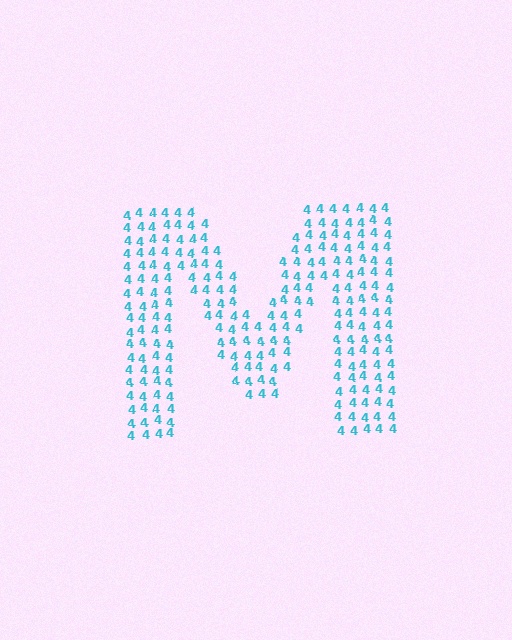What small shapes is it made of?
It is made of small digit 4's.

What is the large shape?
The large shape is the letter M.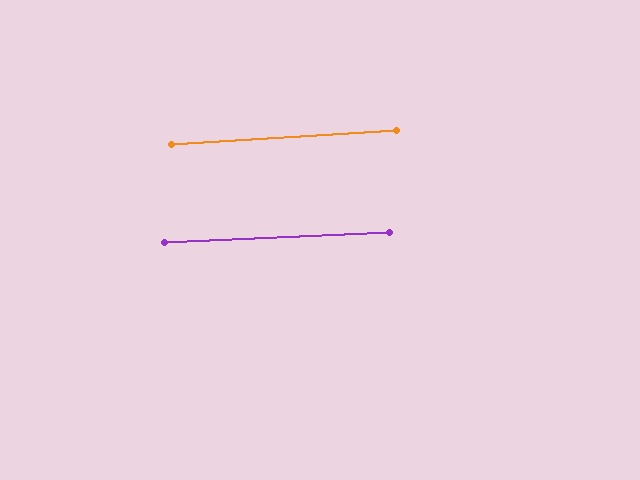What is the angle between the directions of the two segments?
Approximately 1 degree.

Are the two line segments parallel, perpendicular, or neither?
Parallel — their directions differ by only 0.8°.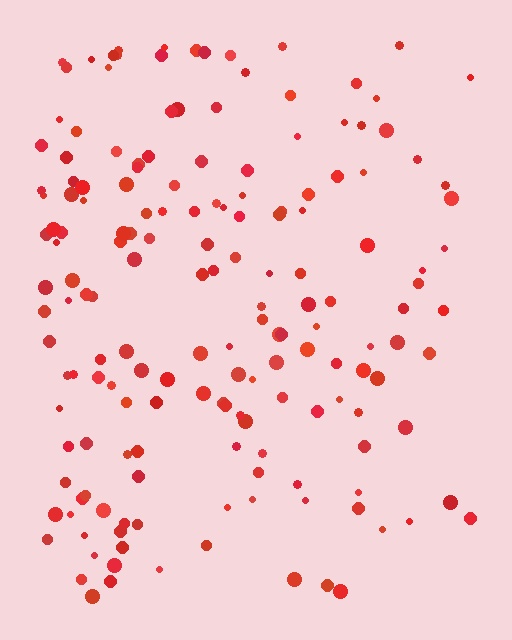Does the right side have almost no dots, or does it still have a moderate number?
Still a moderate number, just noticeably fewer than the left.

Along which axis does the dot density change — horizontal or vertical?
Horizontal.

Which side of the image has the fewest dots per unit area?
The right.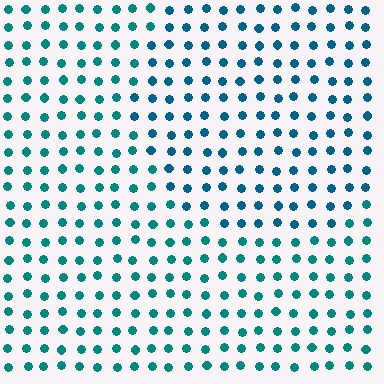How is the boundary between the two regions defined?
The boundary is defined purely by a slight shift in hue (about 22 degrees). Spacing, size, and orientation are identical on both sides.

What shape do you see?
I see a circle.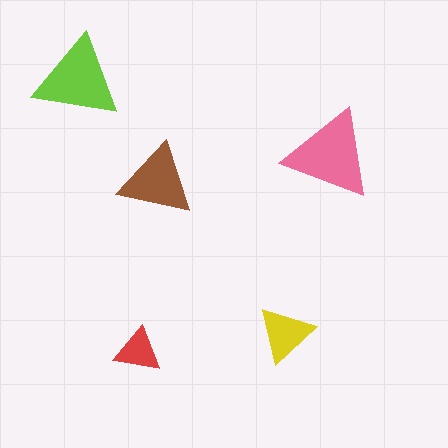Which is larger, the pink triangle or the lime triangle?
The pink one.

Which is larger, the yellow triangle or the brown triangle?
The brown one.